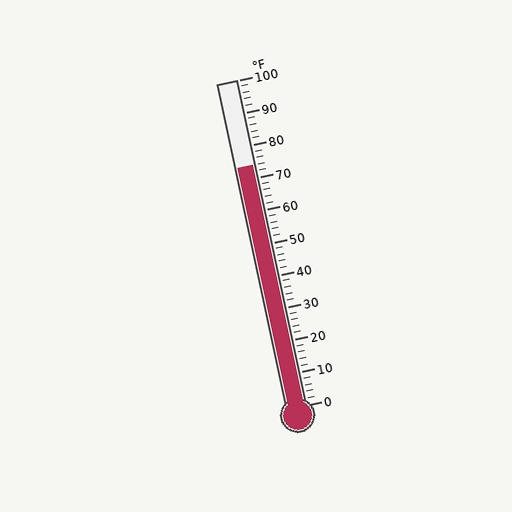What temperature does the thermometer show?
The thermometer shows approximately 74°F.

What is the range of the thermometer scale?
The thermometer scale ranges from 0°F to 100°F.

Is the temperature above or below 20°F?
The temperature is above 20°F.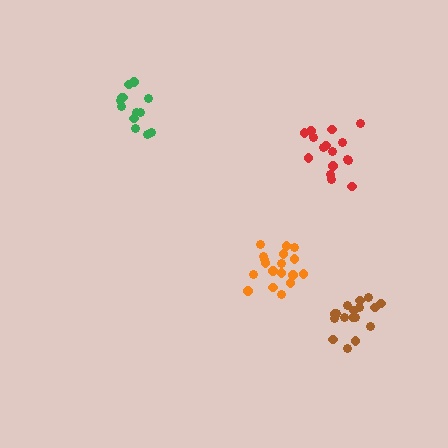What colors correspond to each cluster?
The clusters are colored: red, orange, brown, green.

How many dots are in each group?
Group 1: 16 dots, Group 2: 18 dots, Group 3: 17 dots, Group 4: 13 dots (64 total).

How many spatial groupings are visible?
There are 4 spatial groupings.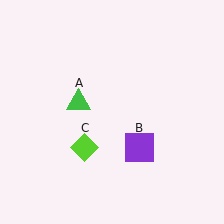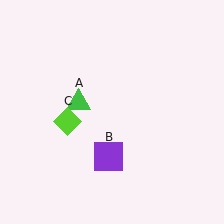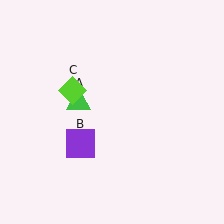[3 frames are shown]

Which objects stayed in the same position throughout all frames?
Green triangle (object A) remained stationary.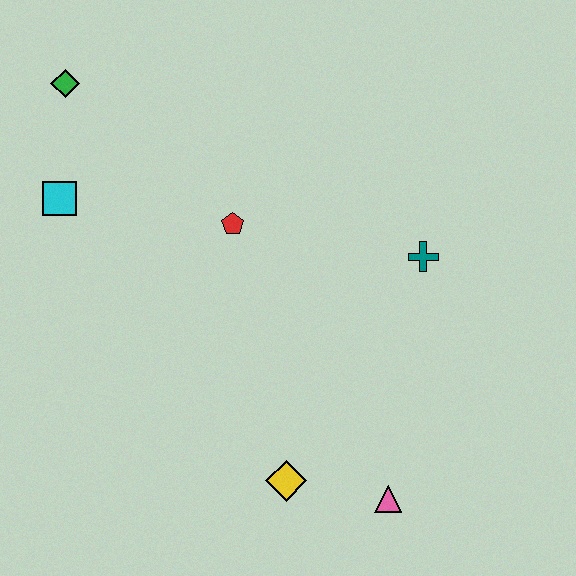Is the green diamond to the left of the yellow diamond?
Yes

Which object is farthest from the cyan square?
The pink triangle is farthest from the cyan square.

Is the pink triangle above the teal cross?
No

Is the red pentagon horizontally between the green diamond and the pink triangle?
Yes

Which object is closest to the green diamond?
The cyan square is closest to the green diamond.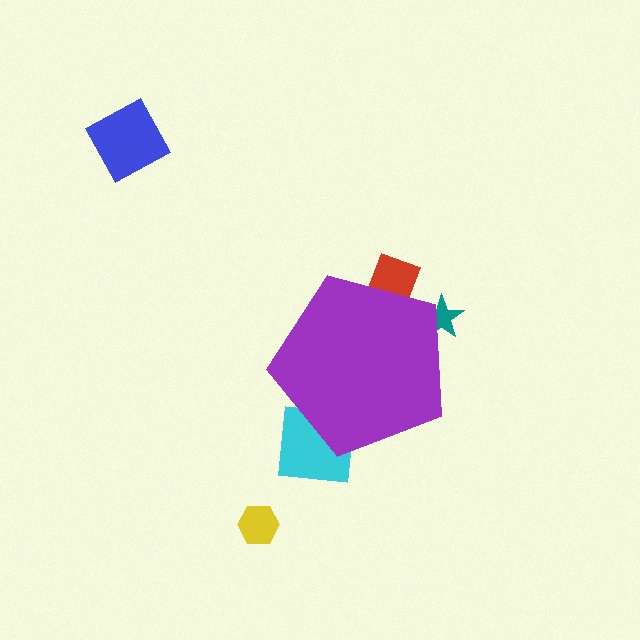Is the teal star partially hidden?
Yes, the teal star is partially hidden behind the purple pentagon.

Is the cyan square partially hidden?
Yes, the cyan square is partially hidden behind the purple pentagon.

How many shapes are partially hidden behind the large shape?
3 shapes are partially hidden.